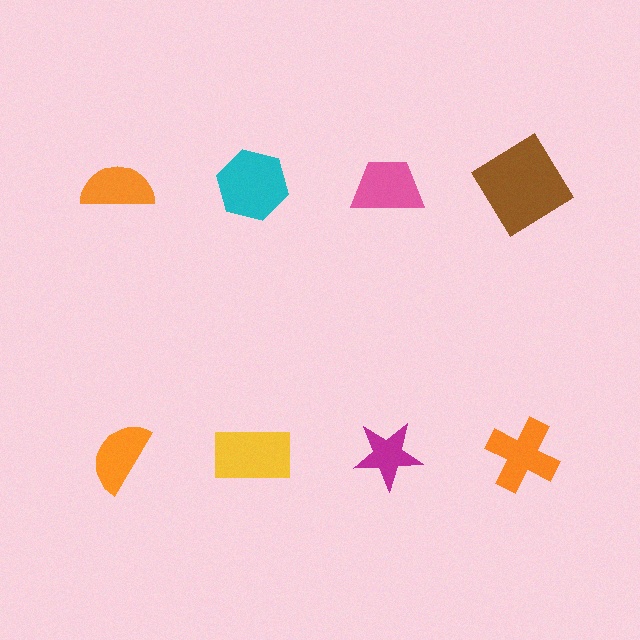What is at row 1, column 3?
A pink trapezoid.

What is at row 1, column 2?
A cyan hexagon.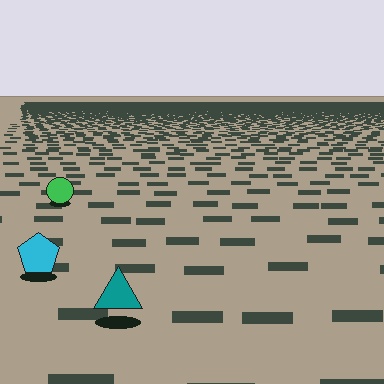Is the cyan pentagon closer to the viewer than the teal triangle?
No. The teal triangle is closer — you can tell from the texture gradient: the ground texture is coarser near it.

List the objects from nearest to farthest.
From nearest to farthest: the teal triangle, the cyan pentagon, the green circle.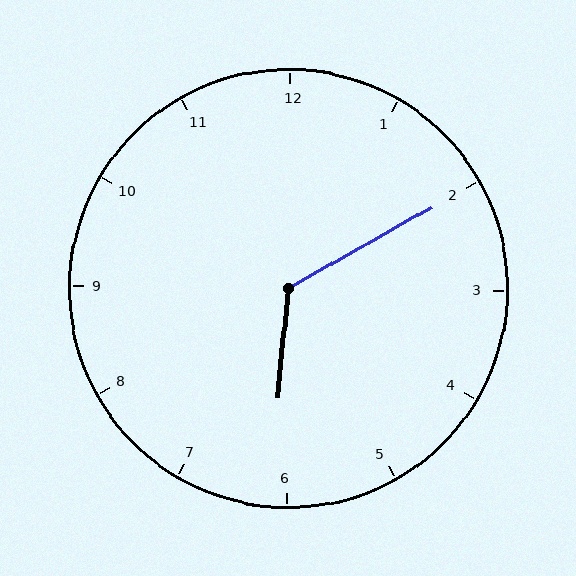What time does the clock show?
6:10.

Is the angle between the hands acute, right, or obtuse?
It is obtuse.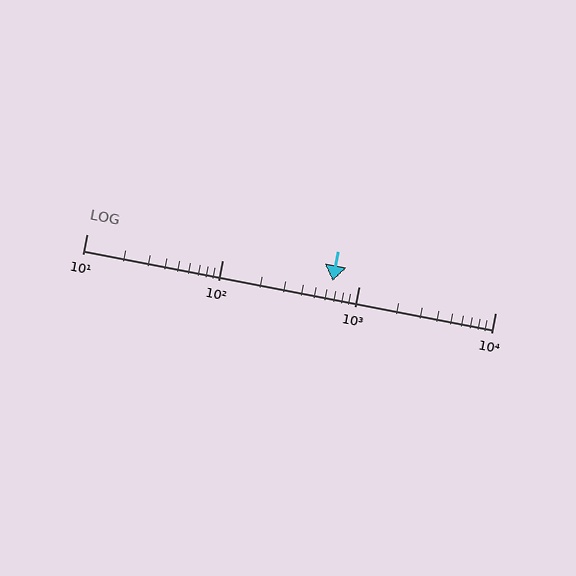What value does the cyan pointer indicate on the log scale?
The pointer indicates approximately 640.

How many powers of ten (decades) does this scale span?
The scale spans 3 decades, from 10 to 10000.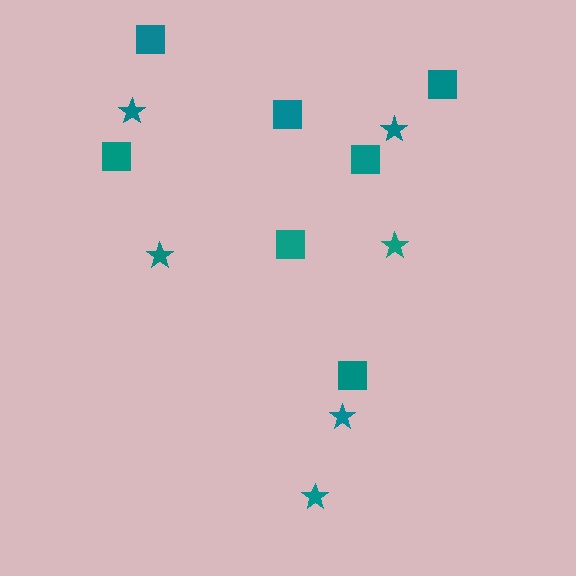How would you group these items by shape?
There are 2 groups: one group of stars (6) and one group of squares (7).